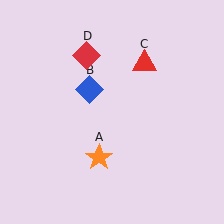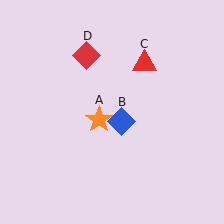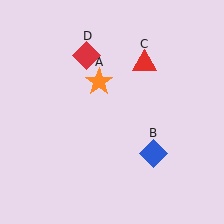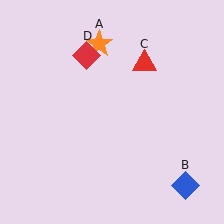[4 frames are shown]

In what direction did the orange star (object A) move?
The orange star (object A) moved up.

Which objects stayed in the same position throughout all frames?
Red triangle (object C) and red diamond (object D) remained stationary.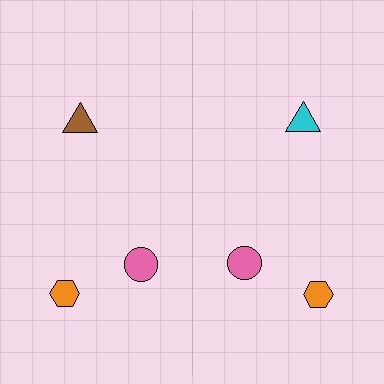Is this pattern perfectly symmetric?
No, the pattern is not perfectly symmetric. The cyan triangle on the right side breaks the symmetry — its mirror counterpart is brown.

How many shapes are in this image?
There are 6 shapes in this image.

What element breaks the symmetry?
The cyan triangle on the right side breaks the symmetry — its mirror counterpart is brown.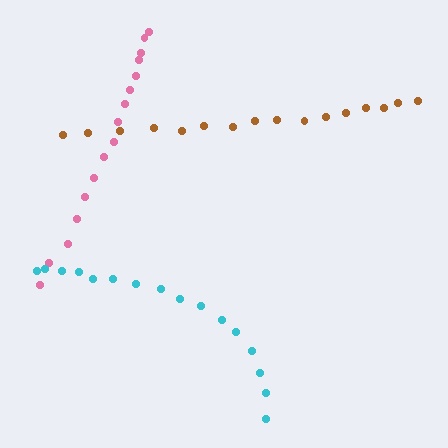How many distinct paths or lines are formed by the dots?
There are 3 distinct paths.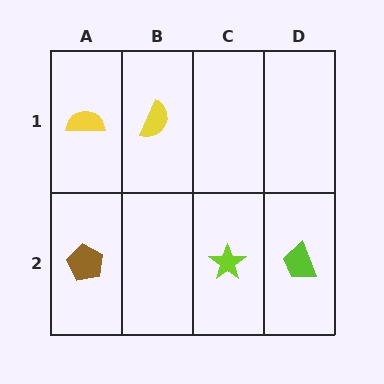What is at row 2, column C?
A lime star.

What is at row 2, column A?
A brown pentagon.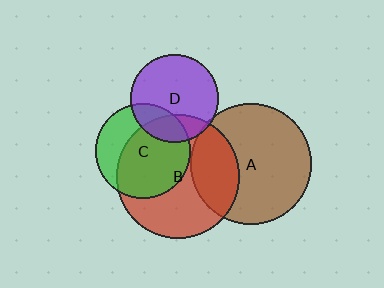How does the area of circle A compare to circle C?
Approximately 1.6 times.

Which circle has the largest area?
Circle B (red).